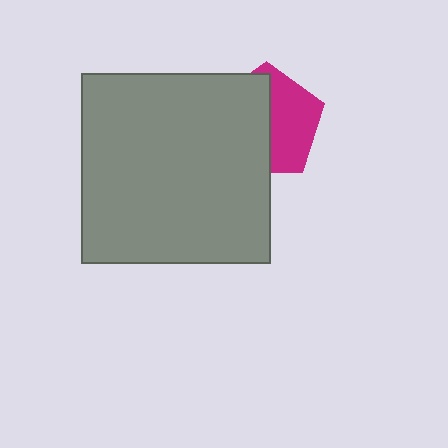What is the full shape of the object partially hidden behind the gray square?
The partially hidden object is a magenta pentagon.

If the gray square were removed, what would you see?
You would see the complete magenta pentagon.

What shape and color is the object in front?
The object in front is a gray square.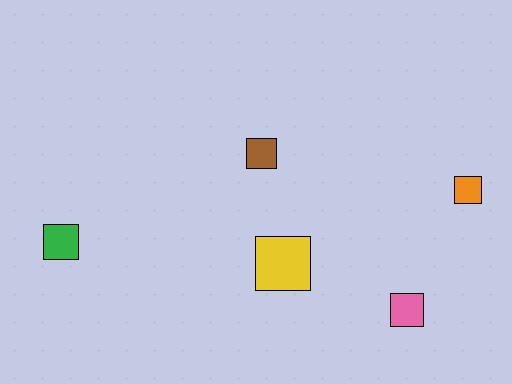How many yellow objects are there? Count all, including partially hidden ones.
There is 1 yellow object.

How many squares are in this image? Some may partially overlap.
There are 5 squares.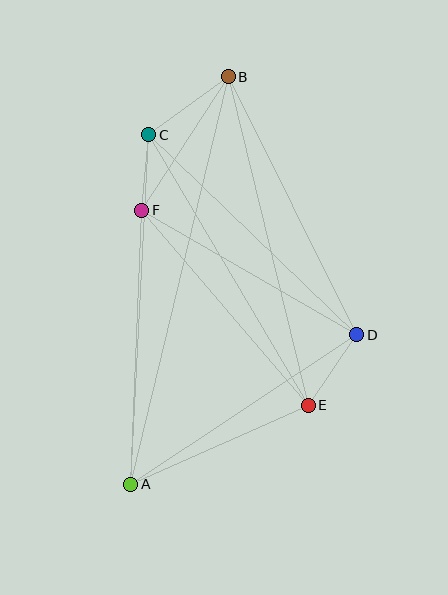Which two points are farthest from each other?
Points A and B are farthest from each other.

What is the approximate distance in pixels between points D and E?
The distance between D and E is approximately 86 pixels.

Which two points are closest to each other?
Points C and F are closest to each other.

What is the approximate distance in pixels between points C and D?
The distance between C and D is approximately 289 pixels.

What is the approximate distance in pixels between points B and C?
The distance between B and C is approximately 98 pixels.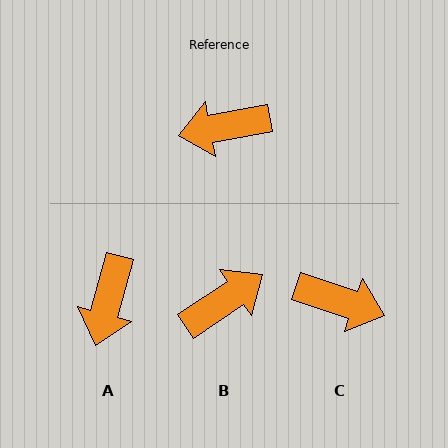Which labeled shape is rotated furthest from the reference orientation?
B, about 157 degrees away.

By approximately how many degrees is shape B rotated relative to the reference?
Approximately 157 degrees clockwise.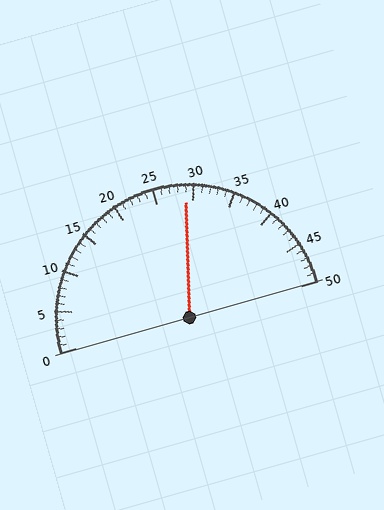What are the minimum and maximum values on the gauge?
The gauge ranges from 0 to 50.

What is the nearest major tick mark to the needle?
The nearest major tick mark is 30.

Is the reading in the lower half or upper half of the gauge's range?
The reading is in the upper half of the range (0 to 50).